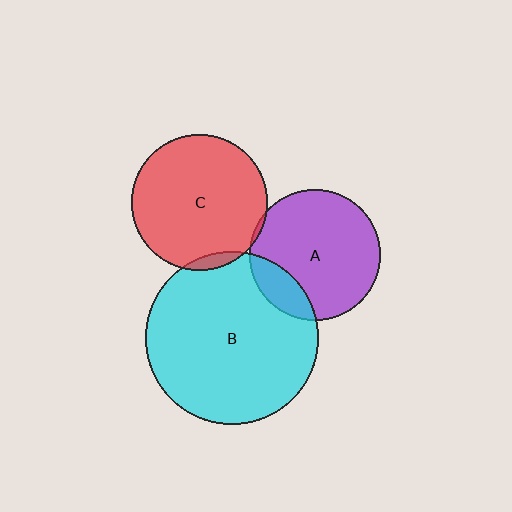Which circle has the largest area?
Circle B (cyan).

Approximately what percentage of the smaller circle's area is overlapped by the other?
Approximately 5%.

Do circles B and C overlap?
Yes.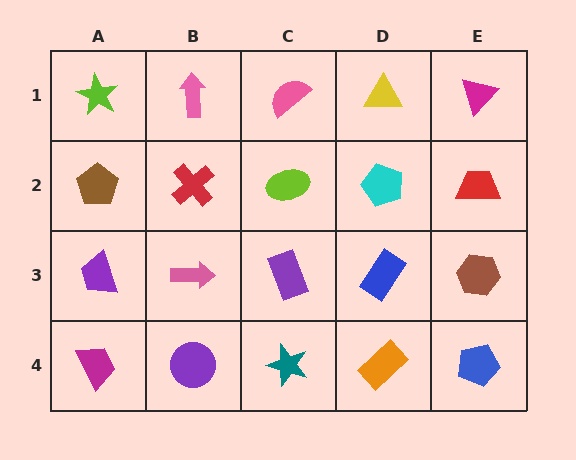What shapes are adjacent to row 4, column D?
A blue rectangle (row 3, column D), a teal star (row 4, column C), a blue pentagon (row 4, column E).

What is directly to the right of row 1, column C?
A yellow triangle.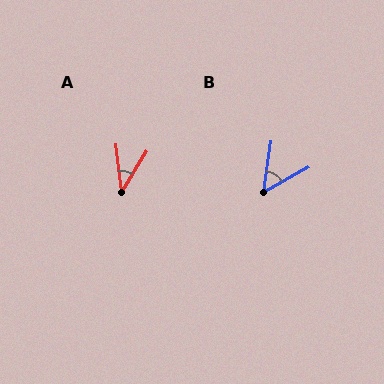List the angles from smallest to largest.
A (39°), B (52°).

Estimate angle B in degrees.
Approximately 52 degrees.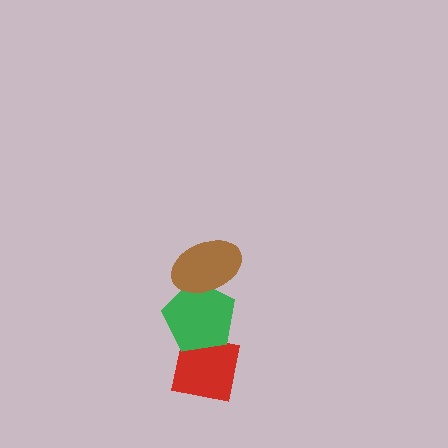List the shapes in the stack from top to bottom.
From top to bottom: the brown ellipse, the green pentagon, the red square.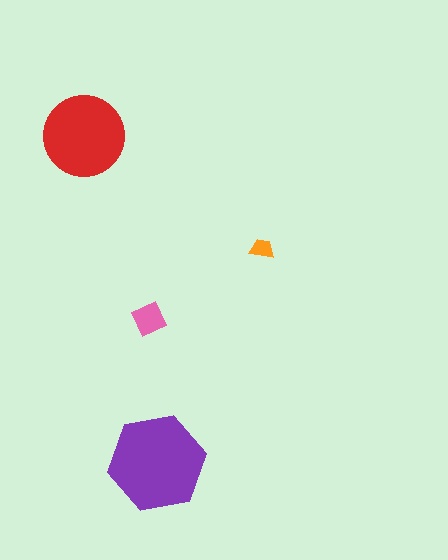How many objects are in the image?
There are 4 objects in the image.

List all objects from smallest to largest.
The orange trapezoid, the pink diamond, the red circle, the purple hexagon.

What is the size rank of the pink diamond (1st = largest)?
3rd.